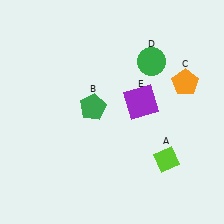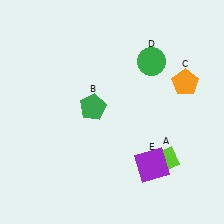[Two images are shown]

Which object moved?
The purple square (E) moved down.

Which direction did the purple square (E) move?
The purple square (E) moved down.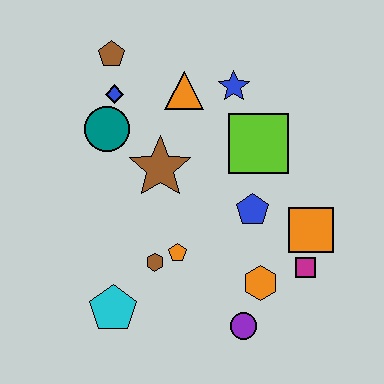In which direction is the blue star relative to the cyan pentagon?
The blue star is above the cyan pentagon.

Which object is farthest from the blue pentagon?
The brown pentagon is farthest from the blue pentagon.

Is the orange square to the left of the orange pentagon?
No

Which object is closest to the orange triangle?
The blue star is closest to the orange triangle.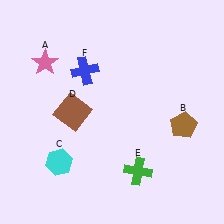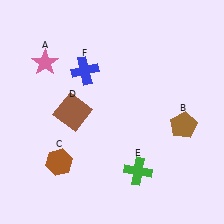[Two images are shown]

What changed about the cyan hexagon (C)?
In Image 1, C is cyan. In Image 2, it changed to brown.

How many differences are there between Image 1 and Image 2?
There is 1 difference between the two images.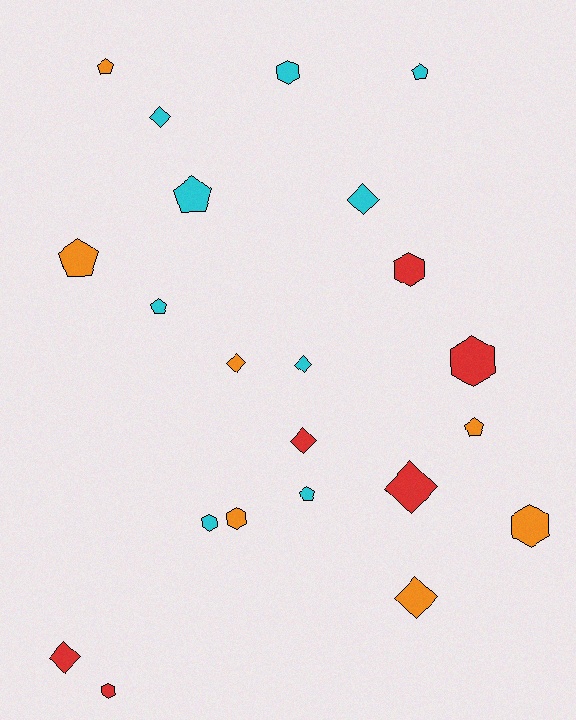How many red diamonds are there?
There are 3 red diamonds.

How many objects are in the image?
There are 22 objects.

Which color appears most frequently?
Cyan, with 9 objects.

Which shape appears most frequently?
Diamond, with 8 objects.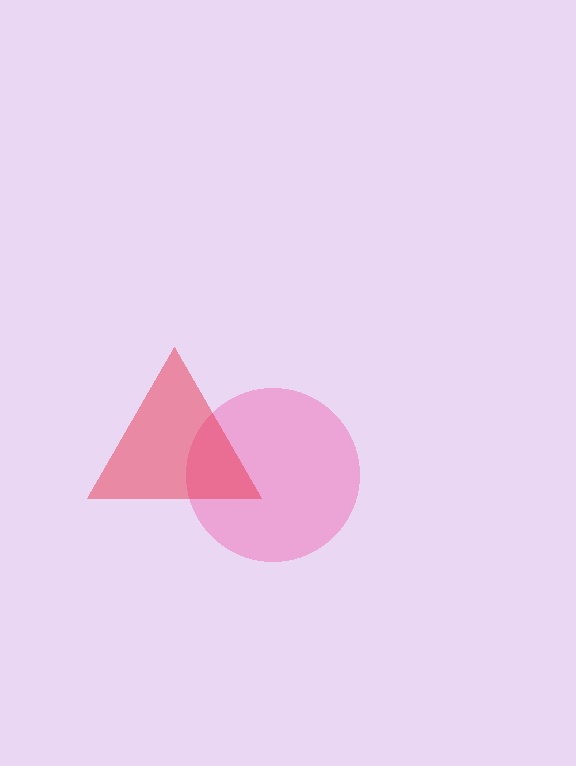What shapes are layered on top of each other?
The layered shapes are: a pink circle, a red triangle.